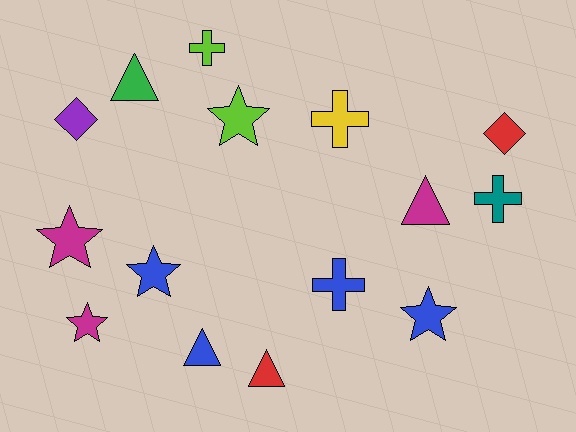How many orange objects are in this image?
There are no orange objects.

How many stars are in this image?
There are 5 stars.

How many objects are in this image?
There are 15 objects.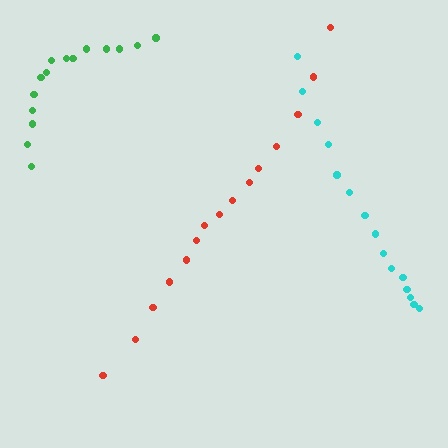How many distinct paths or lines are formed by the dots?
There are 3 distinct paths.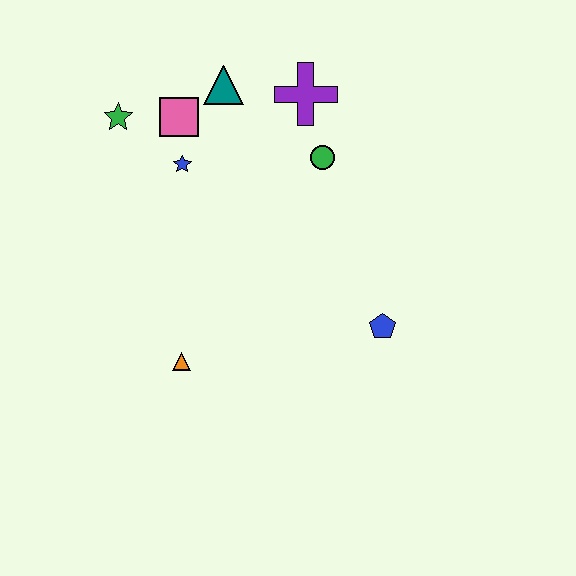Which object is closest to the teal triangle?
The pink square is closest to the teal triangle.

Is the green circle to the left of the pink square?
No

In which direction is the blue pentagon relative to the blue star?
The blue pentagon is to the right of the blue star.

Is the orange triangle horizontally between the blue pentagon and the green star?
Yes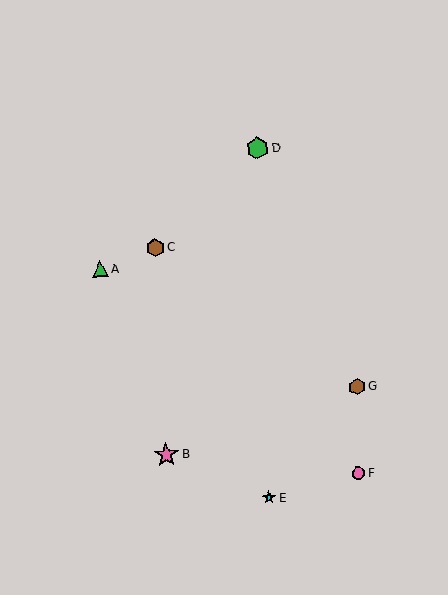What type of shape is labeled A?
Shape A is a green triangle.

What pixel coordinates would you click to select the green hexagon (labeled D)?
Click at (257, 148) to select the green hexagon D.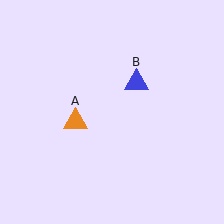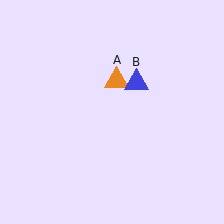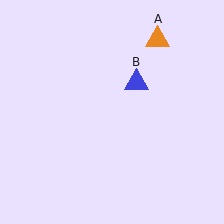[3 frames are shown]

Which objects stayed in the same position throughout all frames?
Blue triangle (object B) remained stationary.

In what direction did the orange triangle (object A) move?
The orange triangle (object A) moved up and to the right.